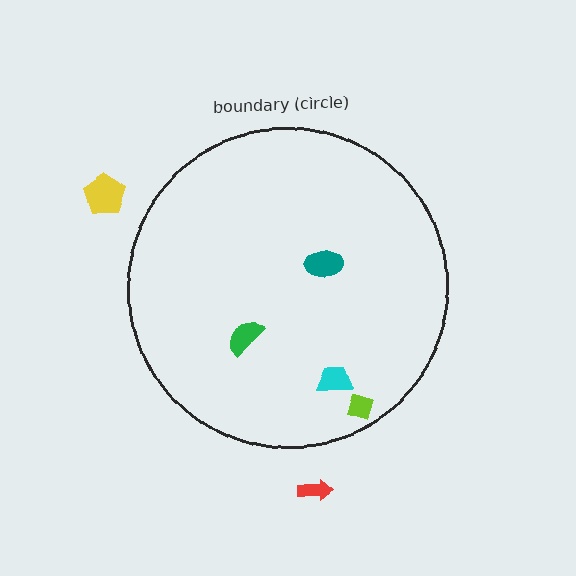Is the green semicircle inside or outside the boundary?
Inside.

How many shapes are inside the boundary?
4 inside, 2 outside.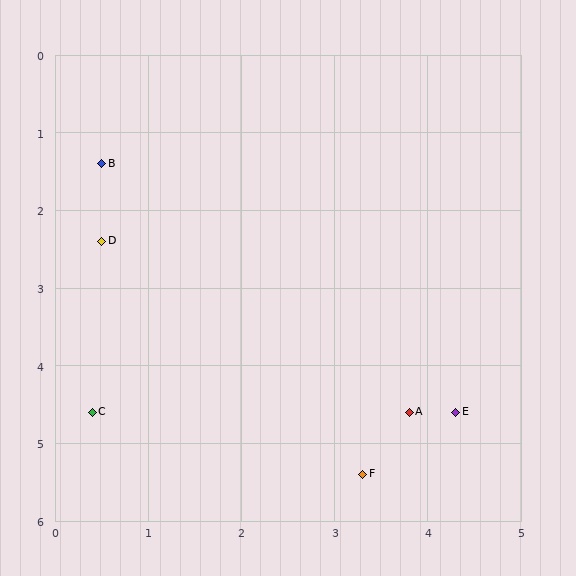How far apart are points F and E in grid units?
Points F and E are about 1.3 grid units apart.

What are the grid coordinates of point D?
Point D is at approximately (0.5, 2.4).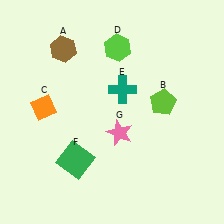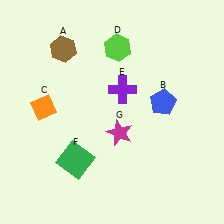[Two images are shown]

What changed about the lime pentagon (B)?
In Image 1, B is lime. In Image 2, it changed to blue.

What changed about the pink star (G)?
In Image 1, G is pink. In Image 2, it changed to magenta.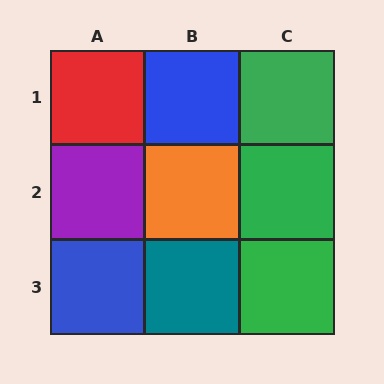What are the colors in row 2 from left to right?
Purple, orange, green.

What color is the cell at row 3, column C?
Green.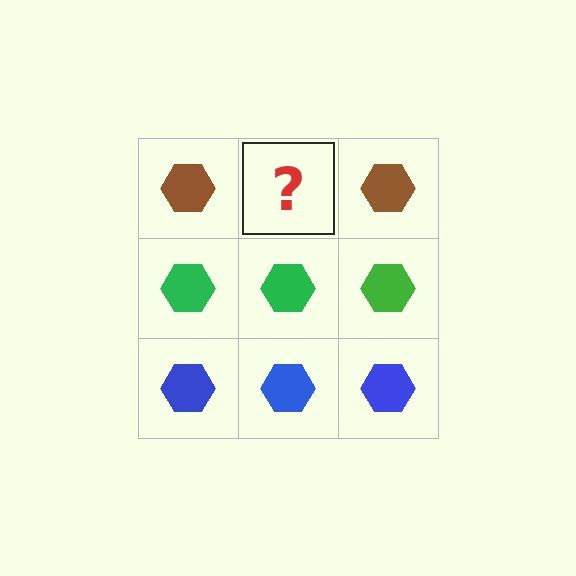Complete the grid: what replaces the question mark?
The question mark should be replaced with a brown hexagon.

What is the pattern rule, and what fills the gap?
The rule is that each row has a consistent color. The gap should be filled with a brown hexagon.